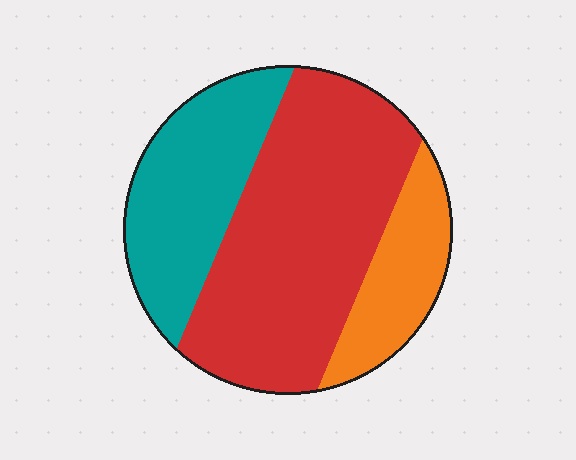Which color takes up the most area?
Red, at roughly 55%.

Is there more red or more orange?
Red.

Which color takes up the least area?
Orange, at roughly 15%.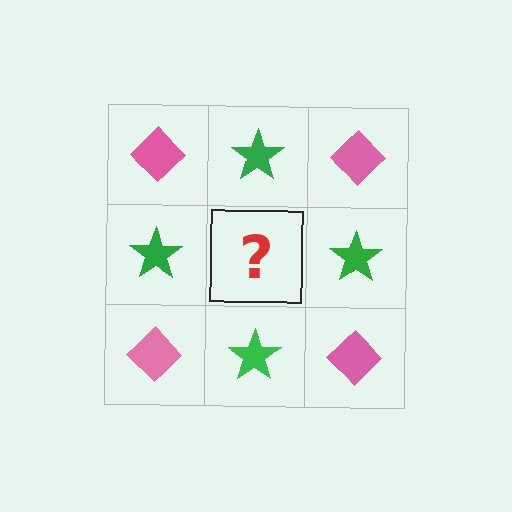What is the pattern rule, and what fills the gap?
The rule is that it alternates pink diamond and green star in a checkerboard pattern. The gap should be filled with a pink diamond.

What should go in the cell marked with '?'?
The missing cell should contain a pink diamond.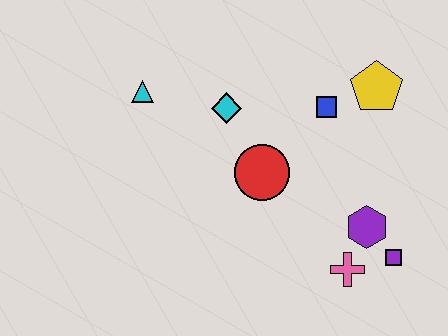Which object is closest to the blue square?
The yellow pentagon is closest to the blue square.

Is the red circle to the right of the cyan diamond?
Yes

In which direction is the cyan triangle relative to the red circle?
The cyan triangle is to the left of the red circle.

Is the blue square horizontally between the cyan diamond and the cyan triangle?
No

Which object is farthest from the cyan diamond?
The purple square is farthest from the cyan diamond.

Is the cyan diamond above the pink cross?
Yes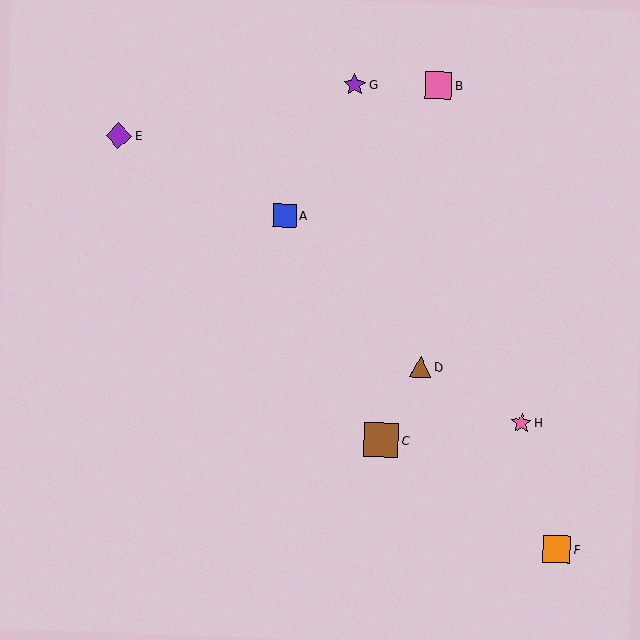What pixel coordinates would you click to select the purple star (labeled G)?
Click at (355, 85) to select the purple star G.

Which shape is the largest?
The brown square (labeled C) is the largest.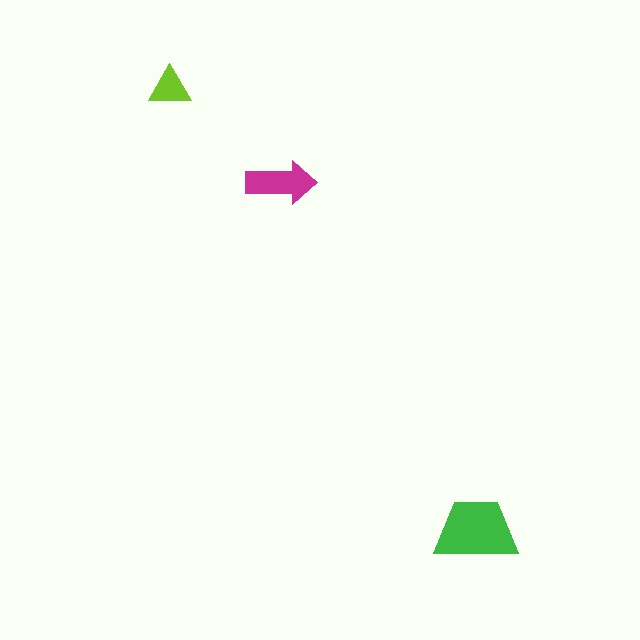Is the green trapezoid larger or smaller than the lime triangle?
Larger.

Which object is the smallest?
The lime triangle.